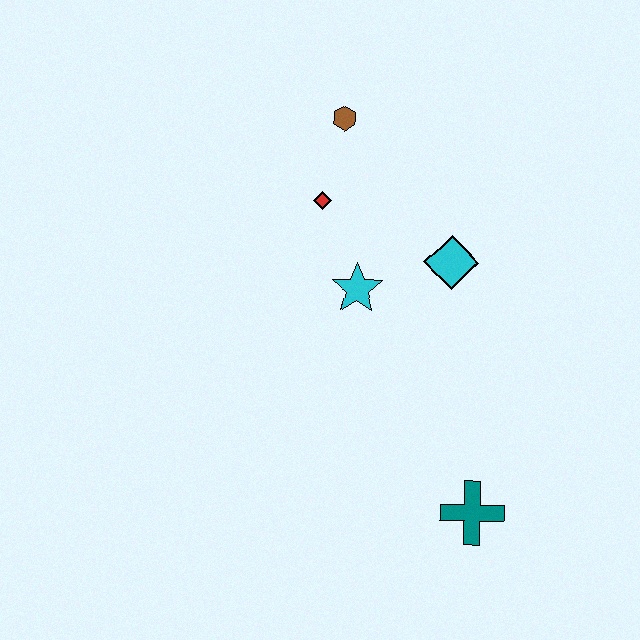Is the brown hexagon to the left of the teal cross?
Yes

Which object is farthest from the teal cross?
The brown hexagon is farthest from the teal cross.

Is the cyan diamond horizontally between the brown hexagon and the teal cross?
Yes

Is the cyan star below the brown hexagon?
Yes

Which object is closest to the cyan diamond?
The cyan star is closest to the cyan diamond.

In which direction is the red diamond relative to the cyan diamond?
The red diamond is to the left of the cyan diamond.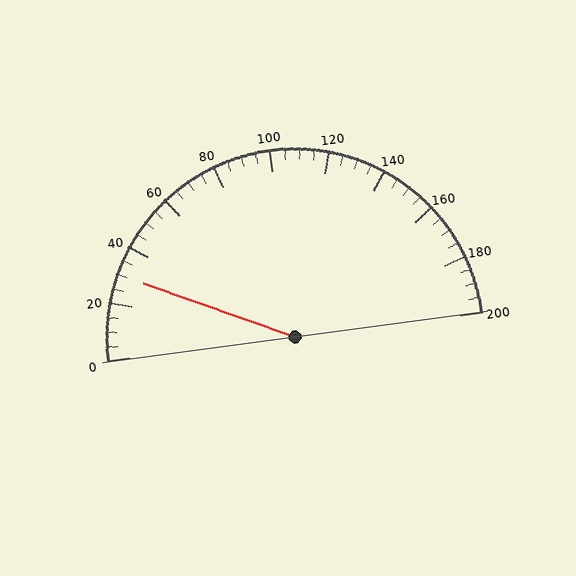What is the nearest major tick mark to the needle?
The nearest major tick mark is 40.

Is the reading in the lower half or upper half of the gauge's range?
The reading is in the lower half of the range (0 to 200).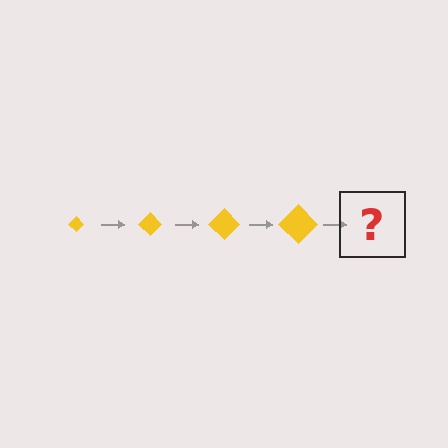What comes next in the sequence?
The next element should be a yellow diamond, larger than the previous one.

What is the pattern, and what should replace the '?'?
The pattern is that the diamond gets progressively larger each step. The '?' should be a yellow diamond, larger than the previous one.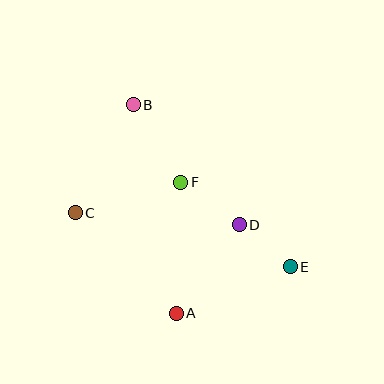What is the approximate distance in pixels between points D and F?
The distance between D and F is approximately 73 pixels.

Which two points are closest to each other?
Points D and E are closest to each other.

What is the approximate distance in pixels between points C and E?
The distance between C and E is approximately 221 pixels.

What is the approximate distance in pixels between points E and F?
The distance between E and F is approximately 138 pixels.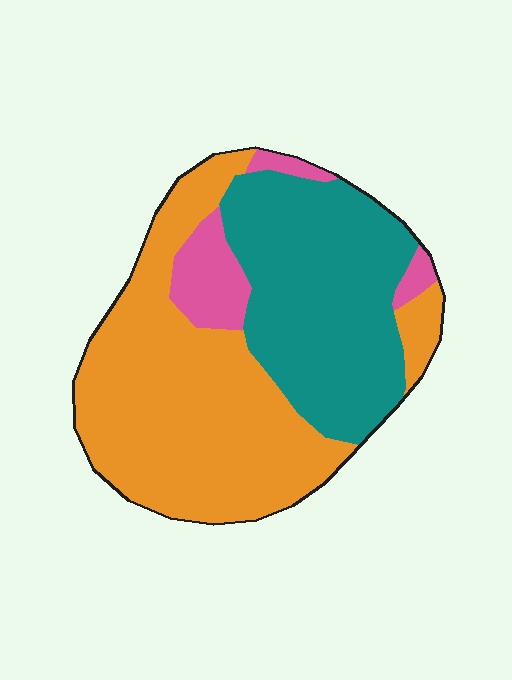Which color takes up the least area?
Pink, at roughly 10%.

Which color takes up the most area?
Orange, at roughly 50%.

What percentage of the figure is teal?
Teal covers around 40% of the figure.